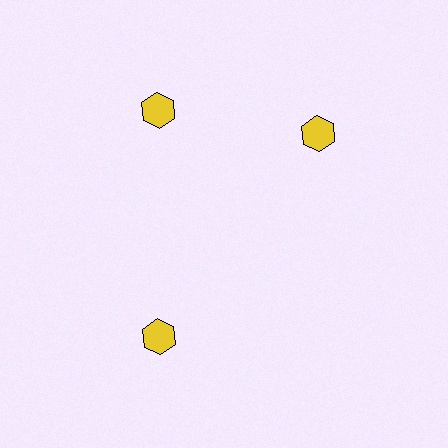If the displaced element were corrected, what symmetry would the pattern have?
It would have 3-fold rotational symmetry — the pattern would map onto itself every 120 degrees.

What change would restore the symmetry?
The symmetry would be restored by rotating it back into even spacing with its neighbors so that all 3 hexagons sit at equal angles and equal distance from the center.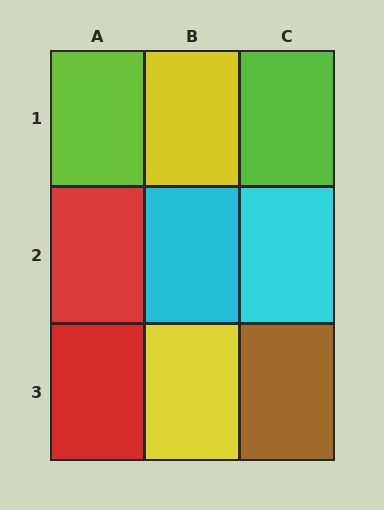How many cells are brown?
1 cell is brown.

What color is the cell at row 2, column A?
Red.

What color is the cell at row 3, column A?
Red.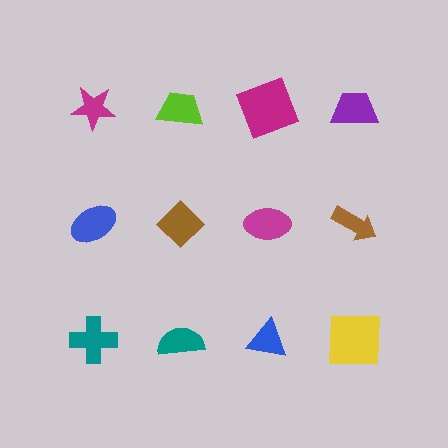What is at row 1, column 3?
A magenta square.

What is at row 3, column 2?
A teal semicircle.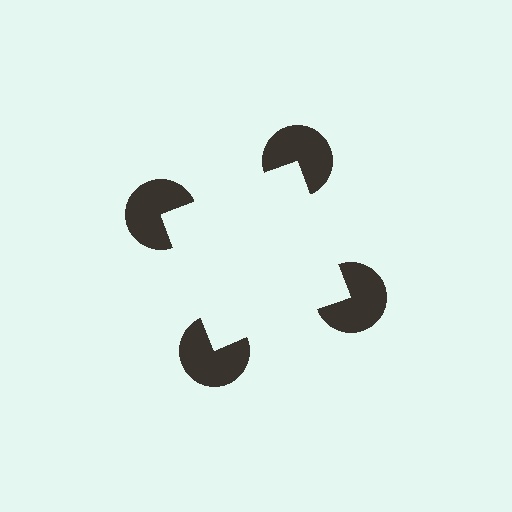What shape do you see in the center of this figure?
An illusory square — its edges are inferred from the aligned wedge cuts in the pac-man discs, not physically drawn.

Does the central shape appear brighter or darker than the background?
It typically appears slightly brighter than the background, even though no actual brightness change is drawn.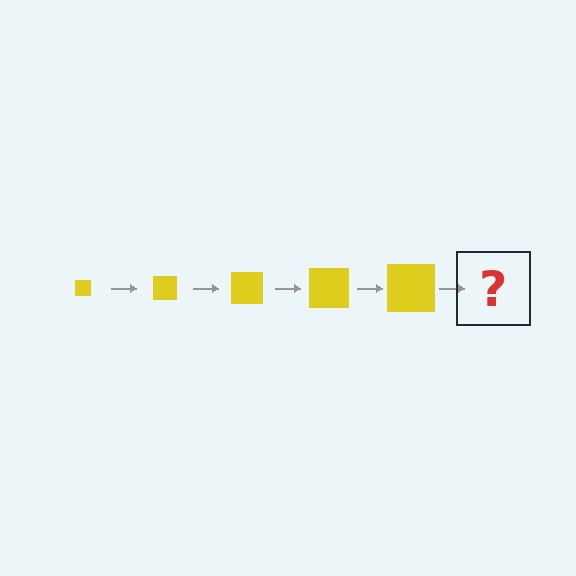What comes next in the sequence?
The next element should be a yellow square, larger than the previous one.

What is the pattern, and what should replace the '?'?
The pattern is that the square gets progressively larger each step. The '?' should be a yellow square, larger than the previous one.